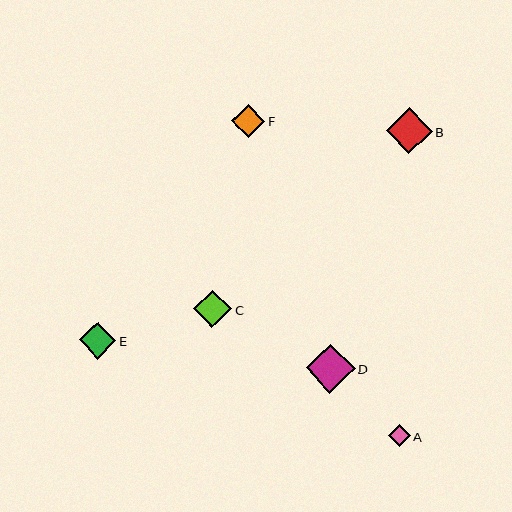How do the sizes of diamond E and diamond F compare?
Diamond E and diamond F are approximately the same size.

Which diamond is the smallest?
Diamond A is the smallest with a size of approximately 22 pixels.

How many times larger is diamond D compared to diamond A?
Diamond D is approximately 2.2 times the size of diamond A.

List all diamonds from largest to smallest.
From largest to smallest: D, B, C, E, F, A.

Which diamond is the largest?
Diamond D is the largest with a size of approximately 49 pixels.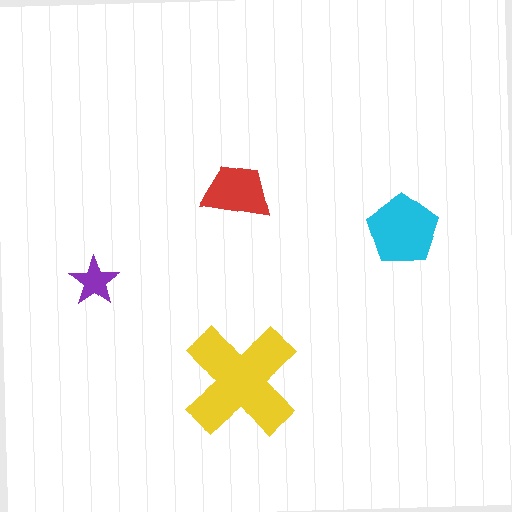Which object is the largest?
The yellow cross.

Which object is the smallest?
The purple star.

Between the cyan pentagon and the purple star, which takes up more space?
The cyan pentagon.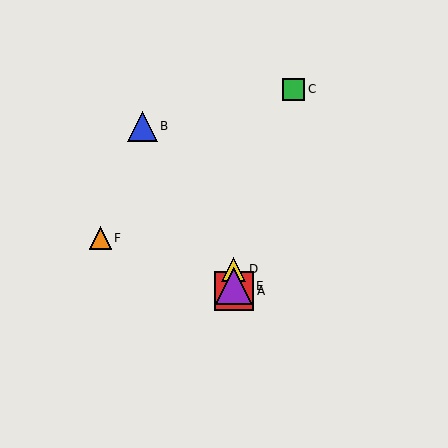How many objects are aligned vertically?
3 objects (A, D, E) are aligned vertically.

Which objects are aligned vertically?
Objects A, D, E are aligned vertically.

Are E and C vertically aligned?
No, E is at x≈234 and C is at x≈293.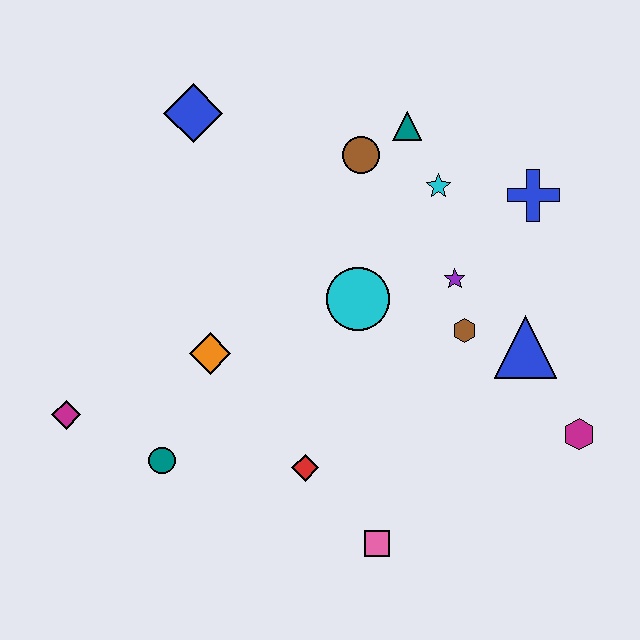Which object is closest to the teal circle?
The magenta diamond is closest to the teal circle.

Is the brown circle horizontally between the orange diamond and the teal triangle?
Yes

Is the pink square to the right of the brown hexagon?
No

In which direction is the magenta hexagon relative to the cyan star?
The magenta hexagon is below the cyan star.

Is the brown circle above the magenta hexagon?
Yes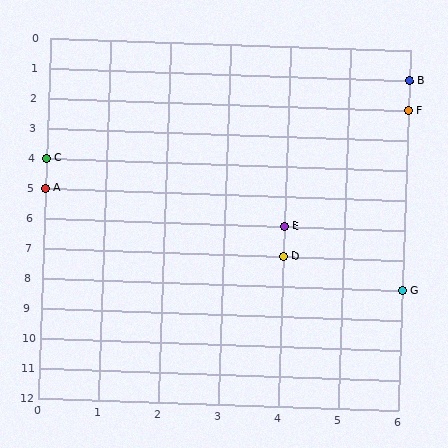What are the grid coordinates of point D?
Point D is at grid coordinates (4, 7).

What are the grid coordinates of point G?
Point G is at grid coordinates (6, 8).